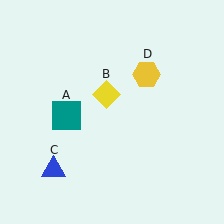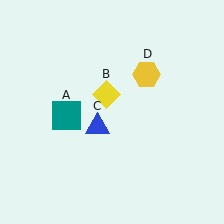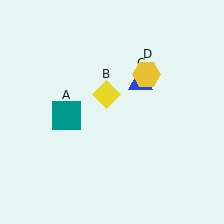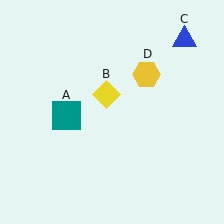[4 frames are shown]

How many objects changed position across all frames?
1 object changed position: blue triangle (object C).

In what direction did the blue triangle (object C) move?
The blue triangle (object C) moved up and to the right.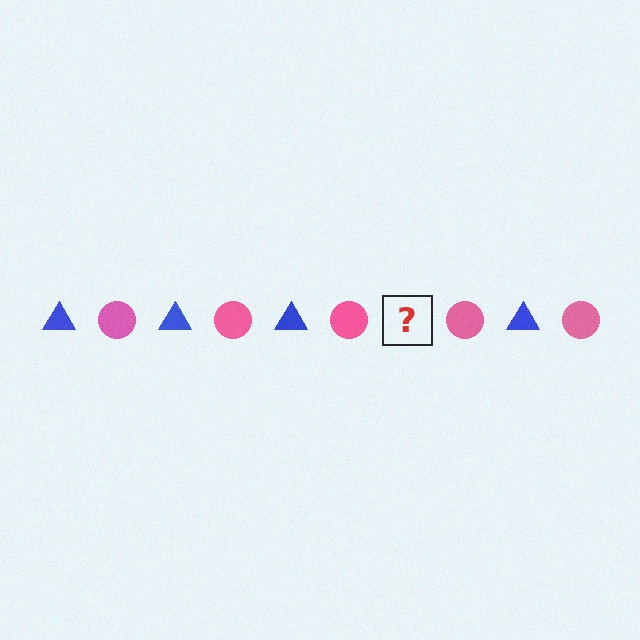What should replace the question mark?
The question mark should be replaced with a blue triangle.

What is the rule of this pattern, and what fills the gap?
The rule is that the pattern alternates between blue triangle and pink circle. The gap should be filled with a blue triangle.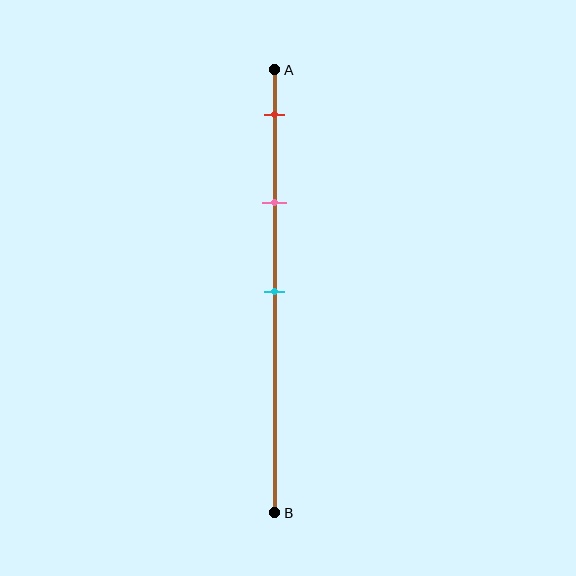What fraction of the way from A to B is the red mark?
The red mark is approximately 10% (0.1) of the way from A to B.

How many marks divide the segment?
There are 3 marks dividing the segment.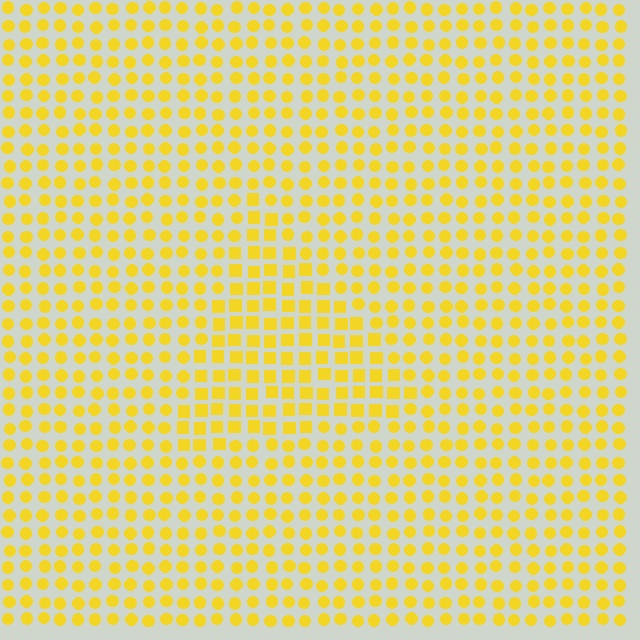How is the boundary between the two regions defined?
The boundary is defined by a change in element shape: squares inside vs. circles outside. All elements share the same color and spacing.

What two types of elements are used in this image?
The image uses squares inside the triangle region and circles outside it.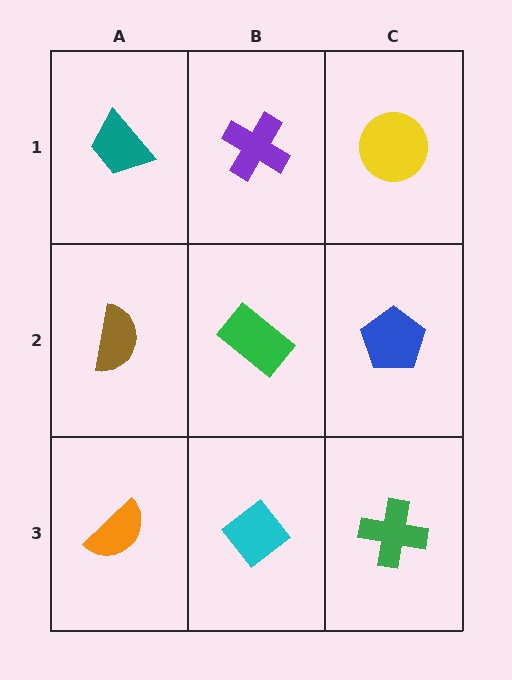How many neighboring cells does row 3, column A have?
2.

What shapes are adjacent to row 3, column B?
A green rectangle (row 2, column B), an orange semicircle (row 3, column A), a green cross (row 3, column C).